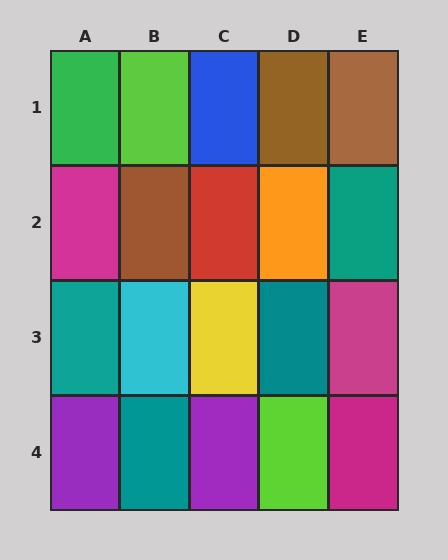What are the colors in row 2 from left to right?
Magenta, brown, red, orange, teal.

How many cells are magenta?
3 cells are magenta.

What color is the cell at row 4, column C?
Purple.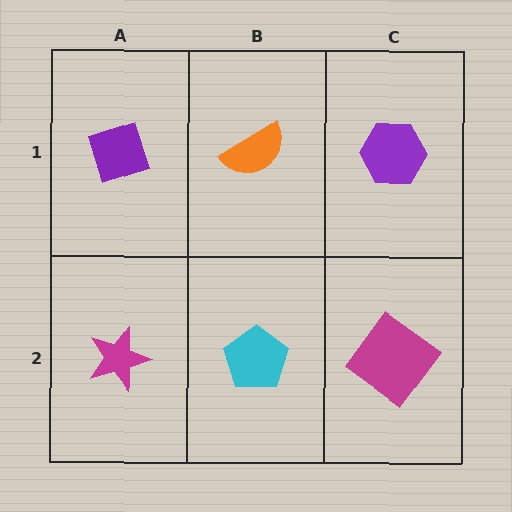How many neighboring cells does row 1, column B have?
3.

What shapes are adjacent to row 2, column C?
A purple hexagon (row 1, column C), a cyan pentagon (row 2, column B).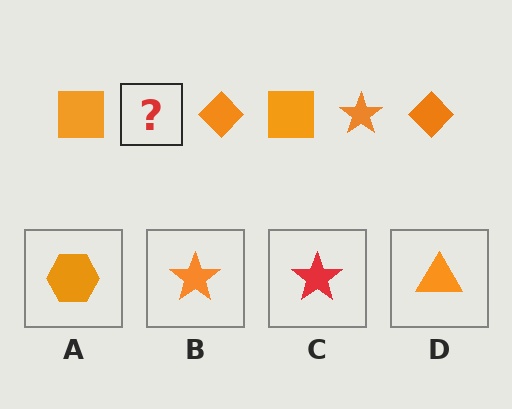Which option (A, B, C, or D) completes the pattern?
B.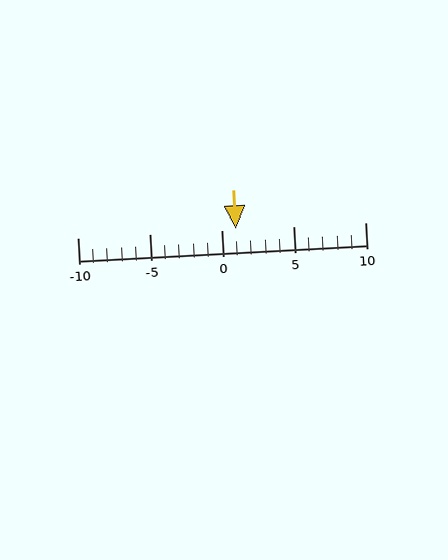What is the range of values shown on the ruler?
The ruler shows values from -10 to 10.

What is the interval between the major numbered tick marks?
The major tick marks are spaced 5 units apart.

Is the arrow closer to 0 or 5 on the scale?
The arrow is closer to 0.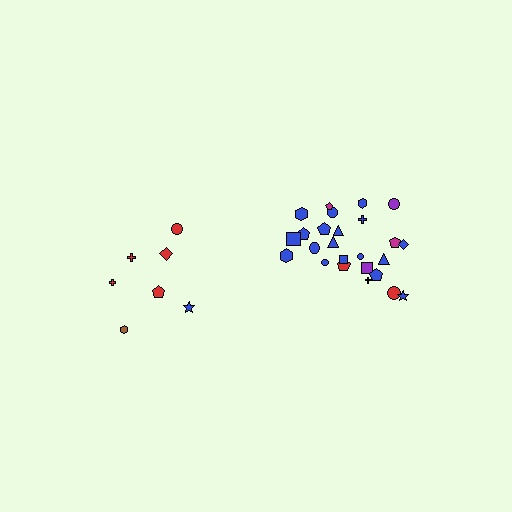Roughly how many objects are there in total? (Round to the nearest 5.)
Roughly 30 objects in total.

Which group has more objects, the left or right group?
The right group.